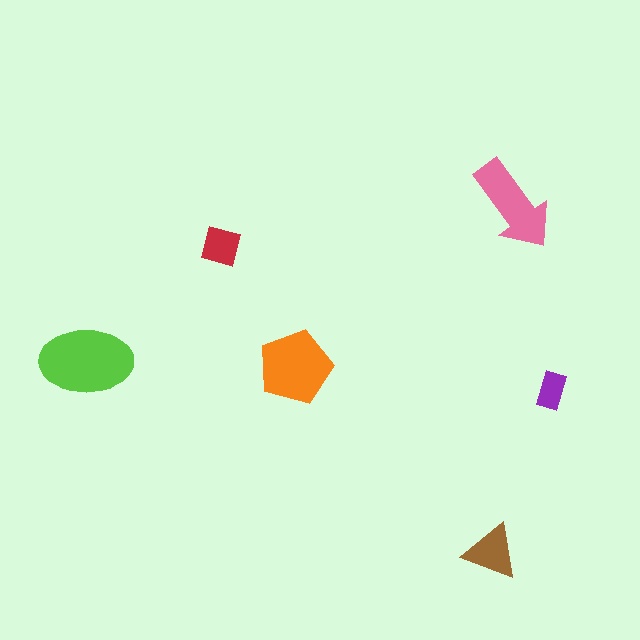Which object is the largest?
The lime ellipse.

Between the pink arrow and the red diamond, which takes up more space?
The pink arrow.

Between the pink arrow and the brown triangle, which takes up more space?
The pink arrow.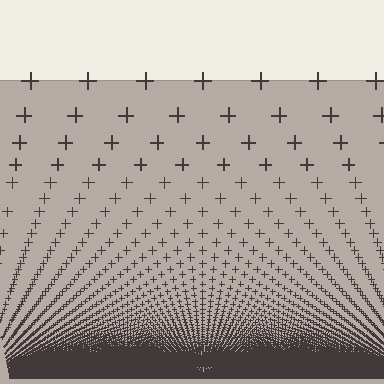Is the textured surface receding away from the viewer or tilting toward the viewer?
The surface appears to tilt toward the viewer. Texture elements get larger and sparser toward the top.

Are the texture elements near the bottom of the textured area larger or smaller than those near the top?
Smaller. The gradient is inverted — elements near the bottom are smaller and denser.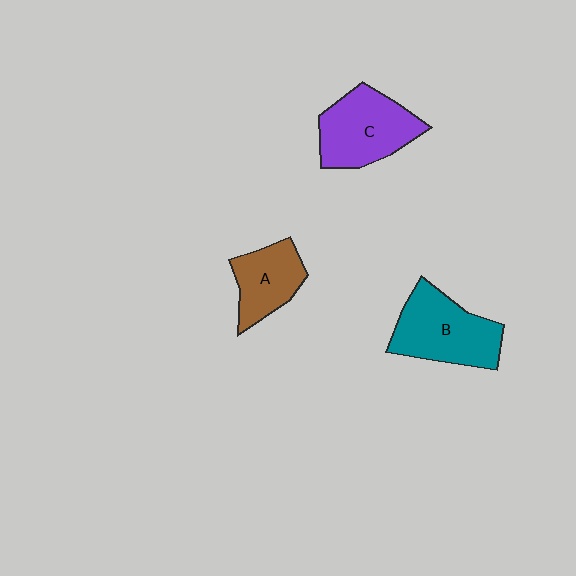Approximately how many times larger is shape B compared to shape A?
Approximately 1.4 times.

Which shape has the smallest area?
Shape A (brown).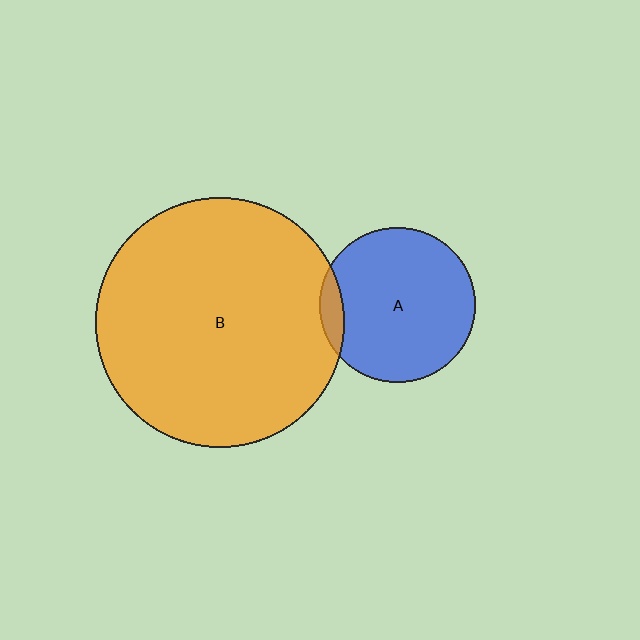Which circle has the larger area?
Circle B (orange).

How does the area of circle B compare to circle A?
Approximately 2.6 times.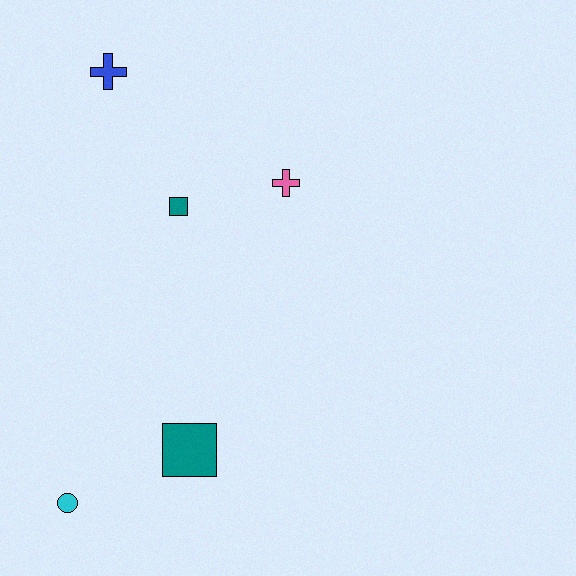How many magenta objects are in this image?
There are no magenta objects.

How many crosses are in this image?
There are 2 crosses.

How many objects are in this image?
There are 5 objects.